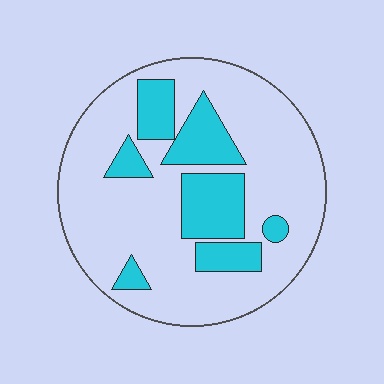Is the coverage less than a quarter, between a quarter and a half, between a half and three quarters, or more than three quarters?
Between a quarter and a half.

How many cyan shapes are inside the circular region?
7.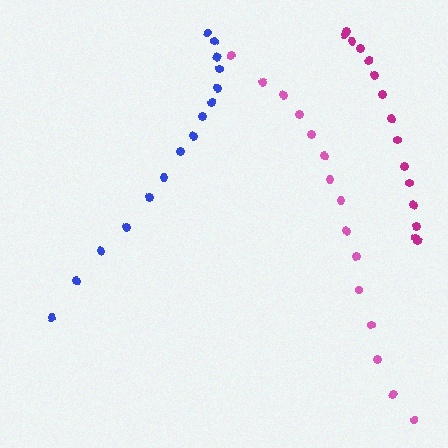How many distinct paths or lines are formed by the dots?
There are 3 distinct paths.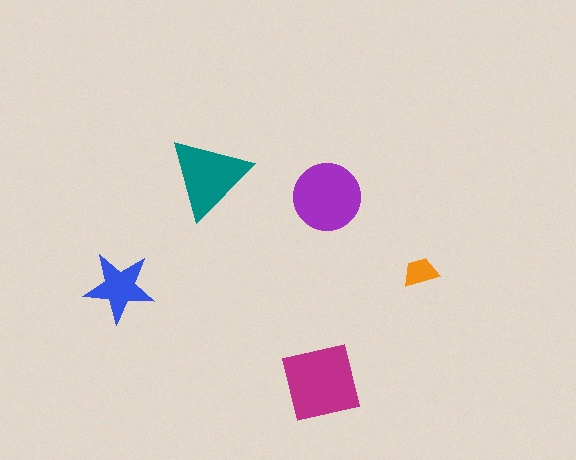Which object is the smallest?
The orange trapezoid.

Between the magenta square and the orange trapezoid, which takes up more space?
The magenta square.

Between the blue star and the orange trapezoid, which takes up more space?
The blue star.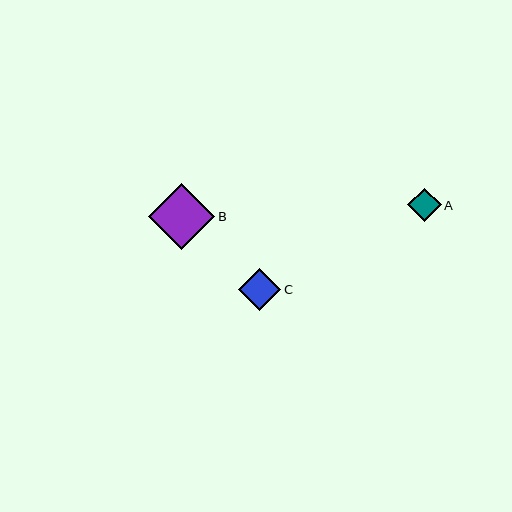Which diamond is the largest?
Diamond B is the largest with a size of approximately 67 pixels.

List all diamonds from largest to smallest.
From largest to smallest: B, C, A.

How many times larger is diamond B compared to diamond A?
Diamond B is approximately 2.0 times the size of diamond A.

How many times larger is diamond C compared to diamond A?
Diamond C is approximately 1.2 times the size of diamond A.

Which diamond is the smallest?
Diamond A is the smallest with a size of approximately 34 pixels.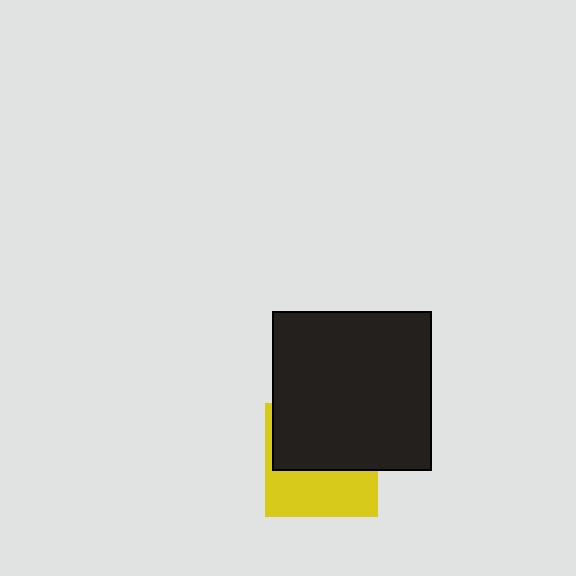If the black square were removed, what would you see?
You would see the complete yellow square.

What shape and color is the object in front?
The object in front is a black square.